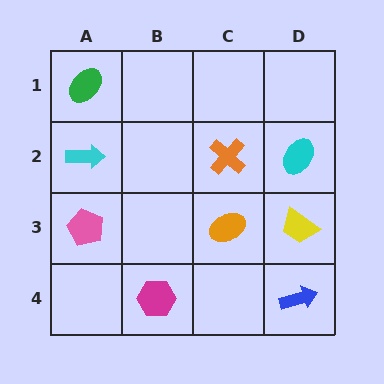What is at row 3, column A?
A pink pentagon.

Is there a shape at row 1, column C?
No, that cell is empty.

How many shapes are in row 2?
3 shapes.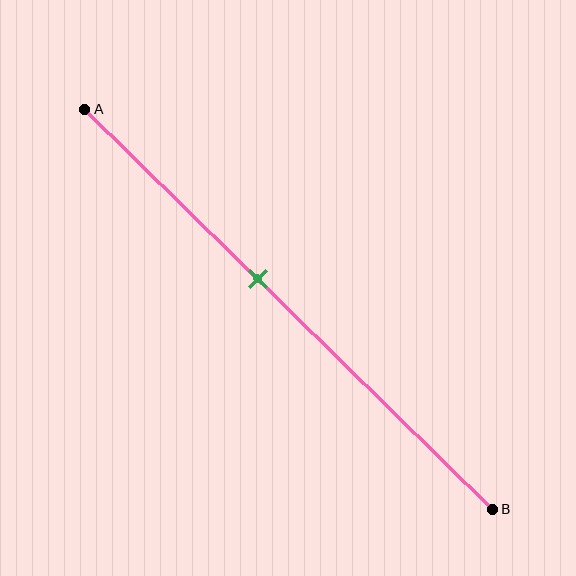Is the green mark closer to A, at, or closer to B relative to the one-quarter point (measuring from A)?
The green mark is closer to point B than the one-quarter point of segment AB.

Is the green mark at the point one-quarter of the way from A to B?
No, the mark is at about 40% from A, not at the 25% one-quarter point.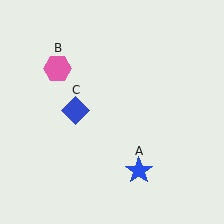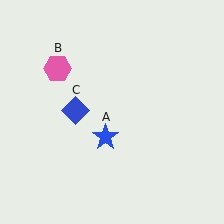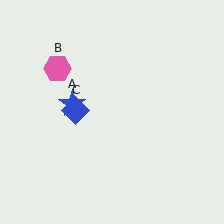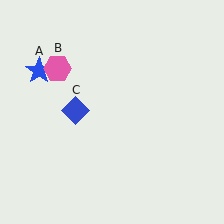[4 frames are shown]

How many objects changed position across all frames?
1 object changed position: blue star (object A).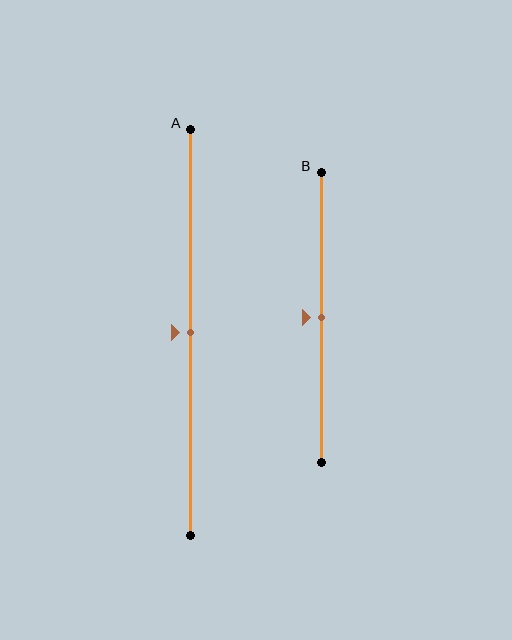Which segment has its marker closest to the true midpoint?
Segment A has its marker closest to the true midpoint.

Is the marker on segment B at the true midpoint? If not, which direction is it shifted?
Yes, the marker on segment B is at the true midpoint.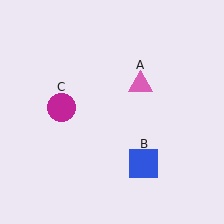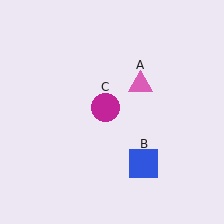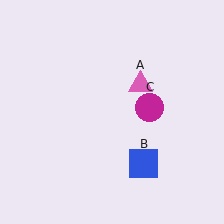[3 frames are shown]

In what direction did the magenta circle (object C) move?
The magenta circle (object C) moved right.